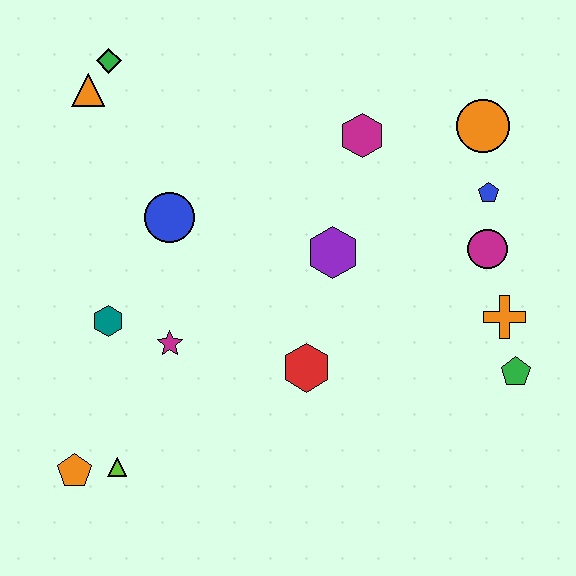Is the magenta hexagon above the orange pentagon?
Yes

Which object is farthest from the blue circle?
The green pentagon is farthest from the blue circle.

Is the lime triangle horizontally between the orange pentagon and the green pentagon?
Yes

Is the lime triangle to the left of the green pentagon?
Yes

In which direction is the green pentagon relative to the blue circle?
The green pentagon is to the right of the blue circle.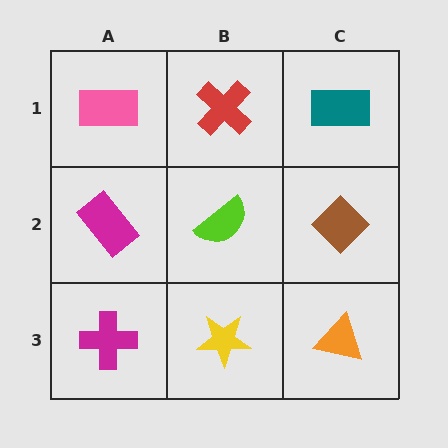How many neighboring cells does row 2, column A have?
3.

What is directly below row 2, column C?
An orange triangle.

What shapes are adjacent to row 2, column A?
A pink rectangle (row 1, column A), a magenta cross (row 3, column A), a lime semicircle (row 2, column B).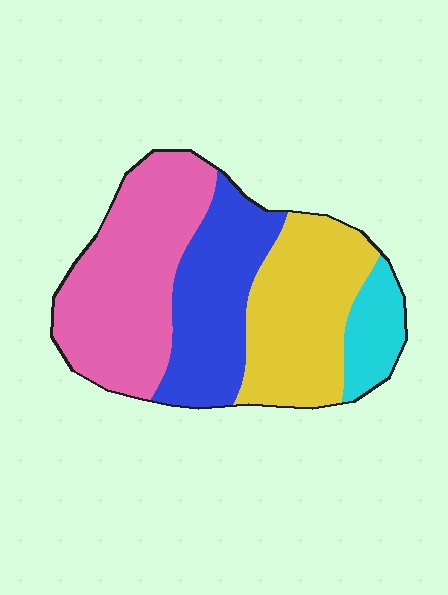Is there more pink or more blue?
Pink.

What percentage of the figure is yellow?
Yellow covers around 30% of the figure.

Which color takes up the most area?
Pink, at roughly 35%.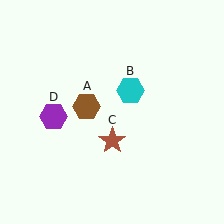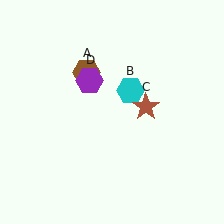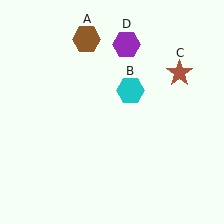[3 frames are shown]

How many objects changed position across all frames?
3 objects changed position: brown hexagon (object A), brown star (object C), purple hexagon (object D).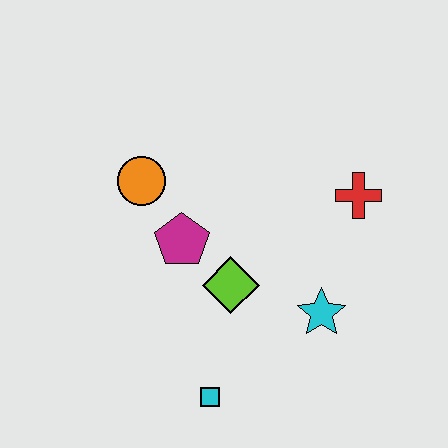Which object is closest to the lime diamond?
The magenta pentagon is closest to the lime diamond.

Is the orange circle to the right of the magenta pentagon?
No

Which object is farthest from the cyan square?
The red cross is farthest from the cyan square.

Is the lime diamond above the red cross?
No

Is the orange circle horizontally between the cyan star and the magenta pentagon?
No